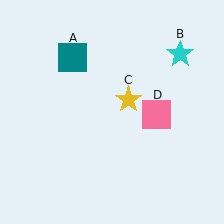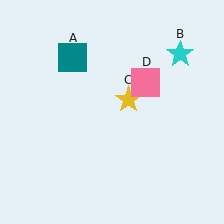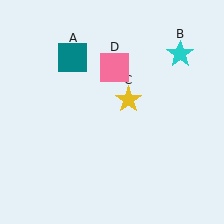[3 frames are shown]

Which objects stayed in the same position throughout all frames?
Teal square (object A) and cyan star (object B) and yellow star (object C) remained stationary.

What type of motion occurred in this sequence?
The pink square (object D) rotated counterclockwise around the center of the scene.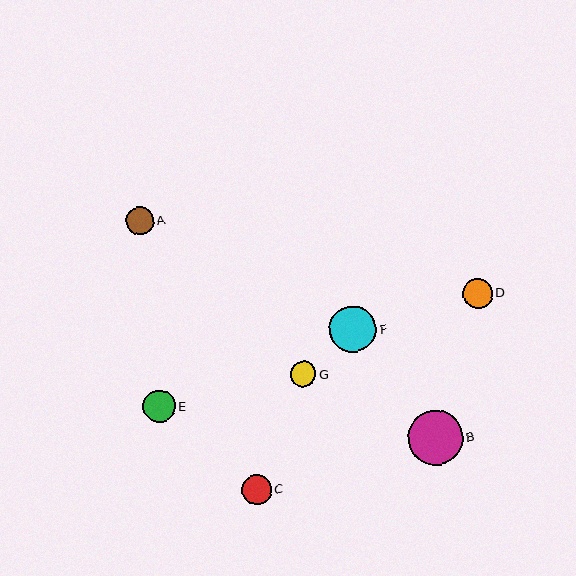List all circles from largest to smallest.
From largest to smallest: B, F, E, D, C, A, G.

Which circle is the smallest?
Circle G is the smallest with a size of approximately 26 pixels.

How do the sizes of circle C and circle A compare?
Circle C and circle A are approximately the same size.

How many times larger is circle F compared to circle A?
Circle F is approximately 1.7 times the size of circle A.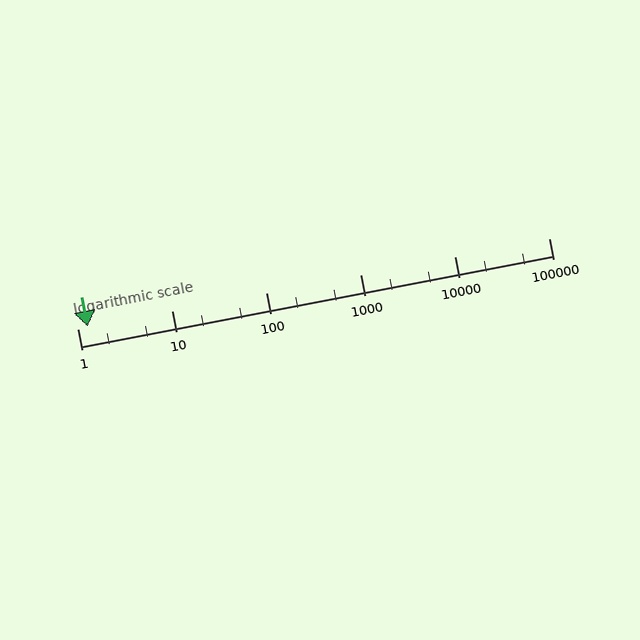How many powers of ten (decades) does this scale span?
The scale spans 5 decades, from 1 to 100000.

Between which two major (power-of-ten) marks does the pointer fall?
The pointer is between 1 and 10.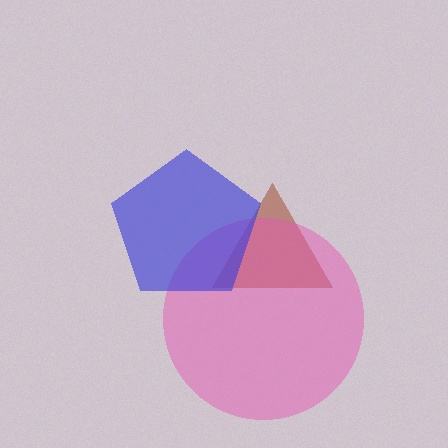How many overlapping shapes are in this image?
There are 3 overlapping shapes in the image.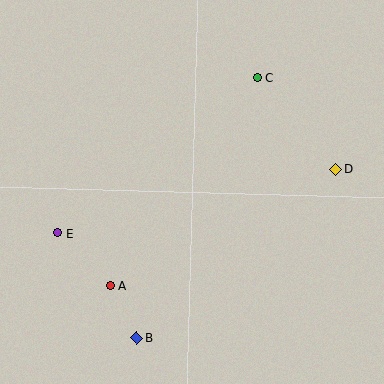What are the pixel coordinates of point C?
Point C is at (257, 78).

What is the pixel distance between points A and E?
The distance between A and E is 74 pixels.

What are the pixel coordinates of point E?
Point E is at (58, 233).